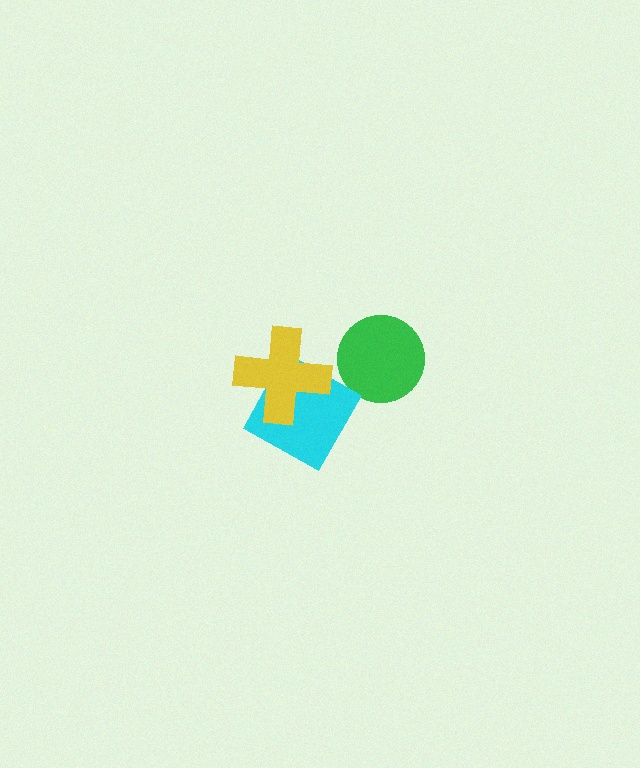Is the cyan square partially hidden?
Yes, it is partially covered by another shape.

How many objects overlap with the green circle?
0 objects overlap with the green circle.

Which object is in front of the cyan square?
The yellow cross is in front of the cyan square.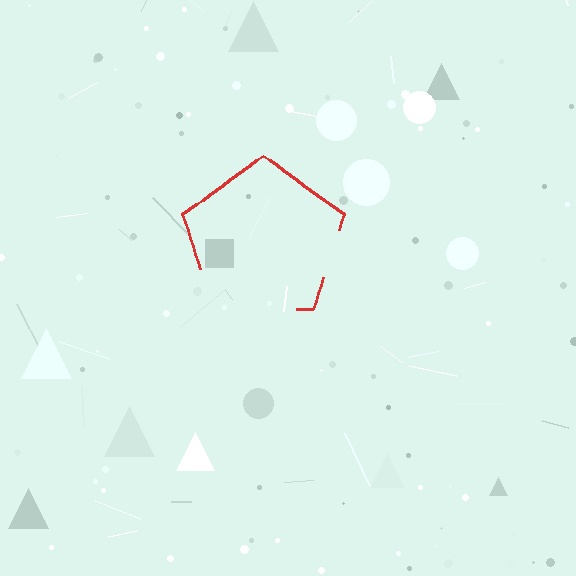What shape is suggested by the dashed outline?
The dashed outline suggests a pentagon.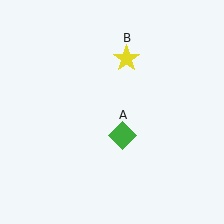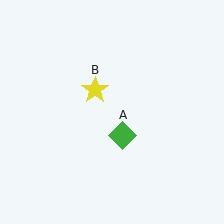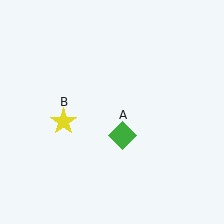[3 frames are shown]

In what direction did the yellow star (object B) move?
The yellow star (object B) moved down and to the left.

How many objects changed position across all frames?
1 object changed position: yellow star (object B).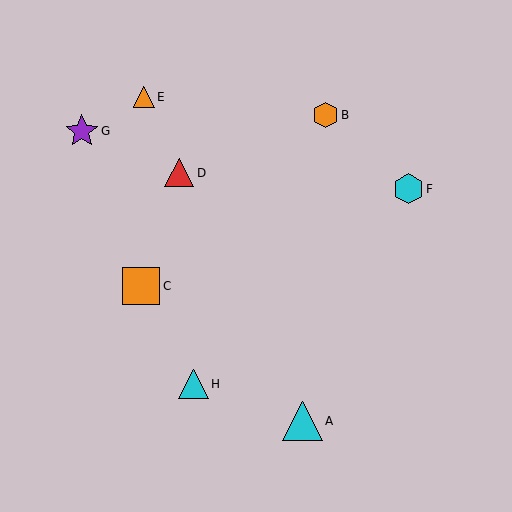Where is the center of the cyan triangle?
The center of the cyan triangle is at (302, 421).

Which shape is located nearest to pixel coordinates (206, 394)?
The cyan triangle (labeled H) at (193, 384) is nearest to that location.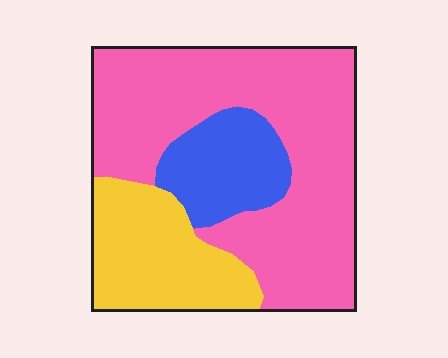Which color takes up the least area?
Blue, at roughly 15%.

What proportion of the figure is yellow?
Yellow covers around 25% of the figure.